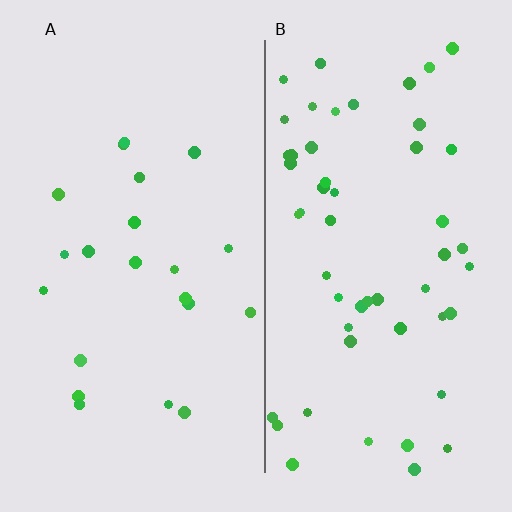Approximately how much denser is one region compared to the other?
Approximately 2.5× — region B over region A.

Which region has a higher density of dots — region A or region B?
B (the right).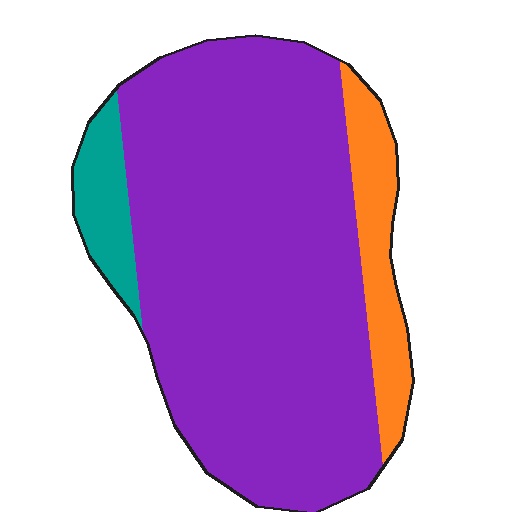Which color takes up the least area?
Teal, at roughly 5%.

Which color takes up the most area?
Purple, at roughly 80%.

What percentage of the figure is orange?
Orange covers 12% of the figure.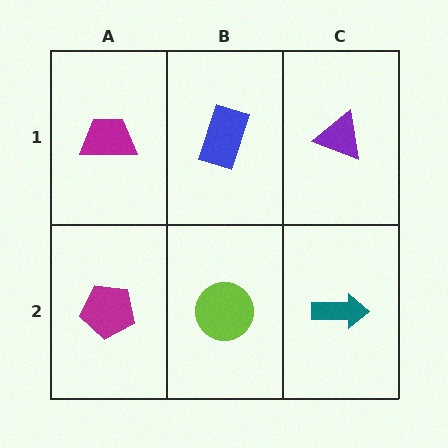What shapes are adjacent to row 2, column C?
A purple triangle (row 1, column C), a lime circle (row 2, column B).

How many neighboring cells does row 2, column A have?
2.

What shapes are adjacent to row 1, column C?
A teal arrow (row 2, column C), a blue rectangle (row 1, column B).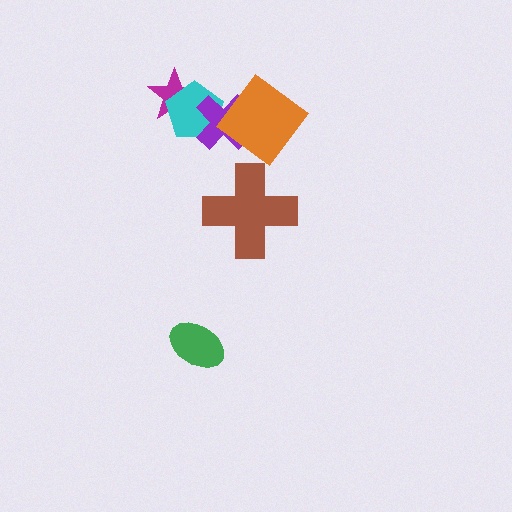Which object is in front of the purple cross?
The orange diamond is in front of the purple cross.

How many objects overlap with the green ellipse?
0 objects overlap with the green ellipse.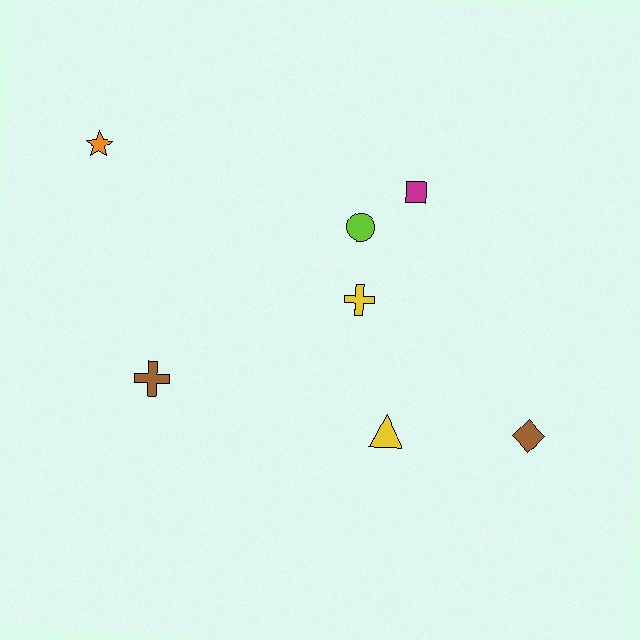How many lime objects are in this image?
There is 1 lime object.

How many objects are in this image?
There are 7 objects.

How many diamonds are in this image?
There is 1 diamond.